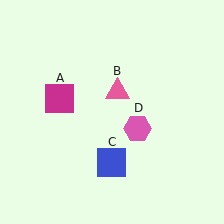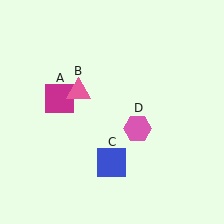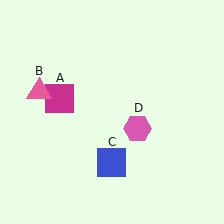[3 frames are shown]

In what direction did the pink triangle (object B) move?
The pink triangle (object B) moved left.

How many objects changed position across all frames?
1 object changed position: pink triangle (object B).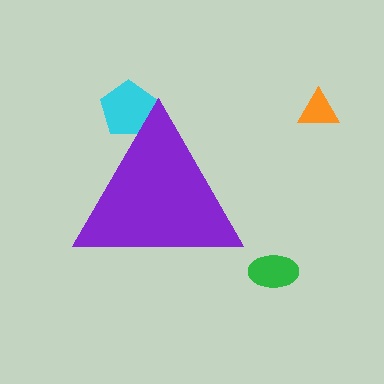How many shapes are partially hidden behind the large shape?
1 shape is partially hidden.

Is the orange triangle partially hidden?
No, the orange triangle is fully visible.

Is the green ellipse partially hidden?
No, the green ellipse is fully visible.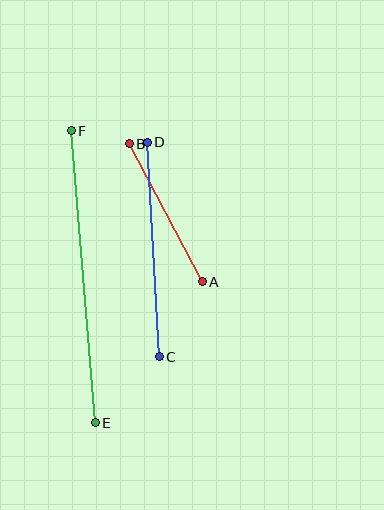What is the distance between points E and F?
The distance is approximately 293 pixels.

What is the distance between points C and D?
The distance is approximately 215 pixels.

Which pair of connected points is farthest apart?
Points E and F are farthest apart.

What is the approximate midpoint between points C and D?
The midpoint is at approximately (153, 250) pixels.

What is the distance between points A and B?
The distance is approximately 156 pixels.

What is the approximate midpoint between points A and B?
The midpoint is at approximately (166, 213) pixels.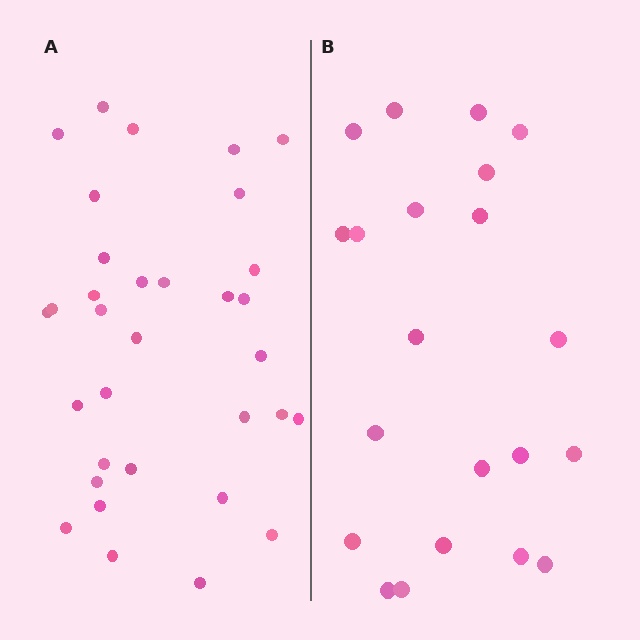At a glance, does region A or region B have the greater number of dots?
Region A (the left region) has more dots.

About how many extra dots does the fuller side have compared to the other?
Region A has roughly 12 or so more dots than region B.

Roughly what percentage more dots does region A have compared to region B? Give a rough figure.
About 55% more.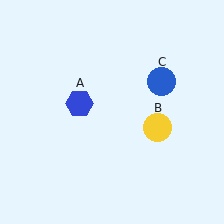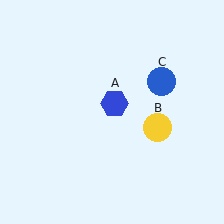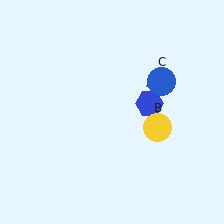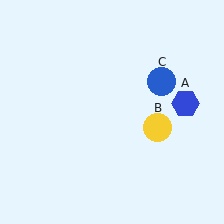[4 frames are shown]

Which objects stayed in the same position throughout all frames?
Yellow circle (object B) and blue circle (object C) remained stationary.